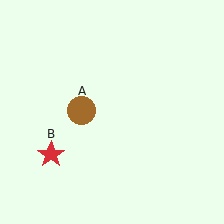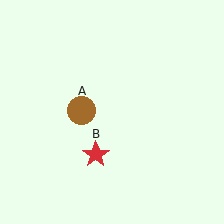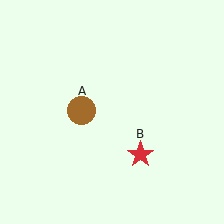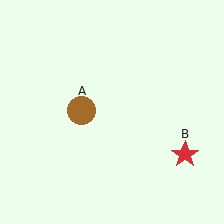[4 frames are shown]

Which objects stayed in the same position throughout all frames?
Brown circle (object A) remained stationary.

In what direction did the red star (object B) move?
The red star (object B) moved right.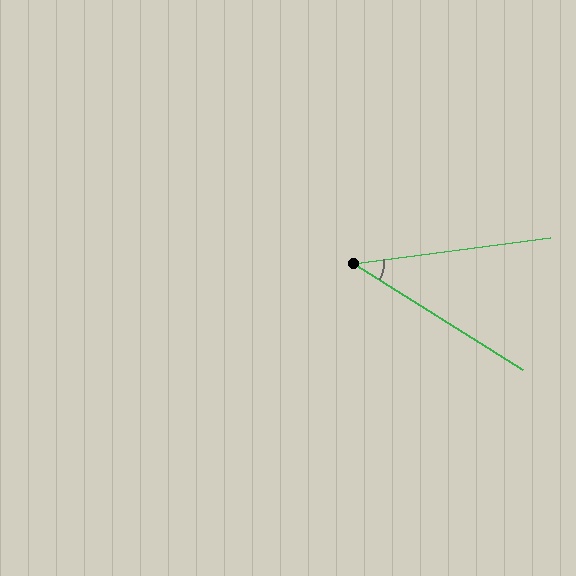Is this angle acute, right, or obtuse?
It is acute.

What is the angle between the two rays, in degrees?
Approximately 40 degrees.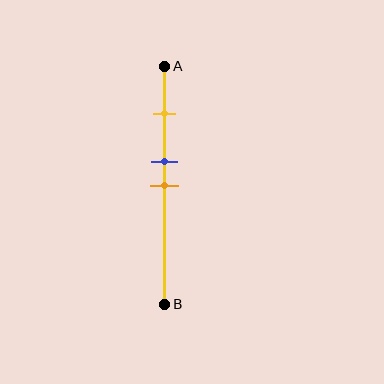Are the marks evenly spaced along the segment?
No, the marks are not evenly spaced.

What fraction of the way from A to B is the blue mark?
The blue mark is approximately 40% (0.4) of the way from A to B.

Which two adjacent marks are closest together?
The blue and orange marks are the closest adjacent pair.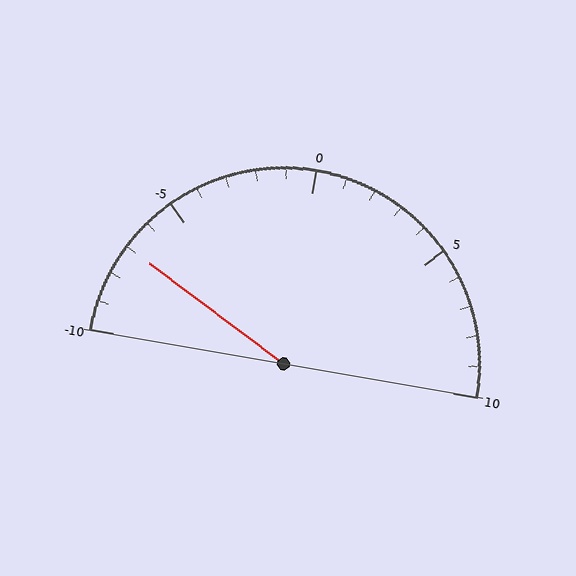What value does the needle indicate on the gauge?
The needle indicates approximately -7.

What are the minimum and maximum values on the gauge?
The gauge ranges from -10 to 10.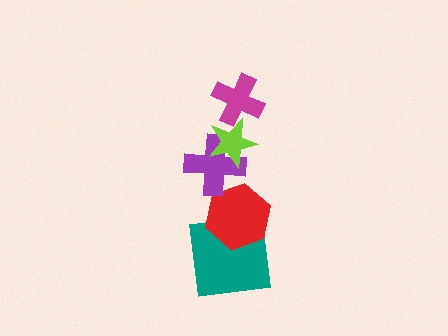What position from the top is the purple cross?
The purple cross is 3rd from the top.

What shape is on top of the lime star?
The magenta cross is on top of the lime star.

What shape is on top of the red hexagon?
The purple cross is on top of the red hexagon.